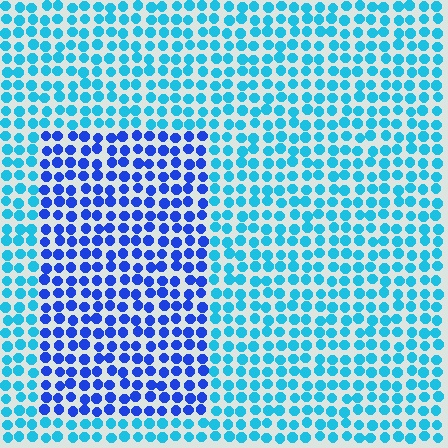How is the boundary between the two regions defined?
The boundary is defined purely by a slight shift in hue (about 39 degrees). Spacing, size, and orientation are identical on both sides.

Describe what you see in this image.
The image is filled with small cyan elements in a uniform arrangement. A rectangle-shaped region is visible where the elements are tinted to a slightly different hue, forming a subtle color boundary.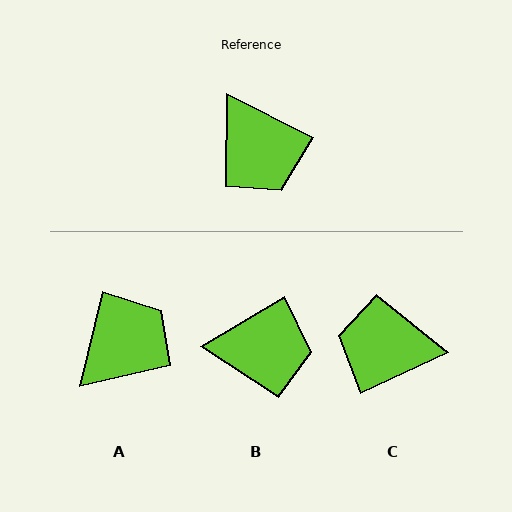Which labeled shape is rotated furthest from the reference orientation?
C, about 128 degrees away.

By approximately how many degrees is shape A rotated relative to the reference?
Approximately 103 degrees counter-clockwise.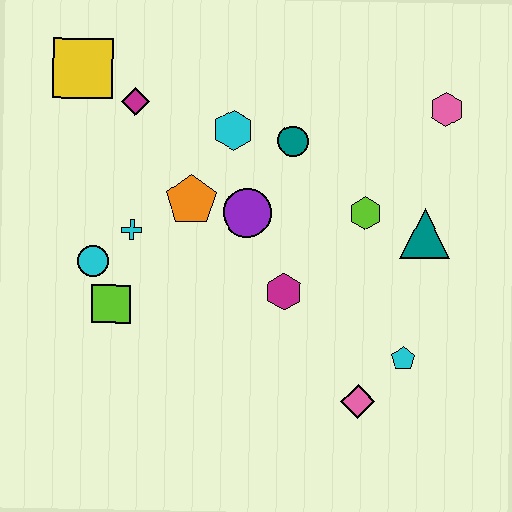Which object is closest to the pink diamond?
The cyan pentagon is closest to the pink diamond.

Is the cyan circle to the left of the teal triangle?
Yes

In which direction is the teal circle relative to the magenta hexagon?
The teal circle is above the magenta hexagon.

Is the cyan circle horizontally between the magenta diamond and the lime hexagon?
No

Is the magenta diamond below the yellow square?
Yes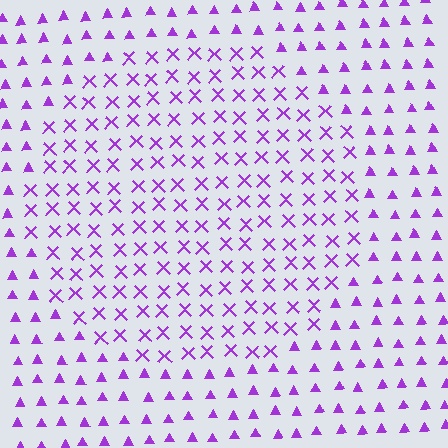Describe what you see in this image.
The image is filled with small purple elements arranged in a uniform grid. A circle-shaped region contains X marks, while the surrounding area contains triangles. The boundary is defined purely by the change in element shape.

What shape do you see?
I see a circle.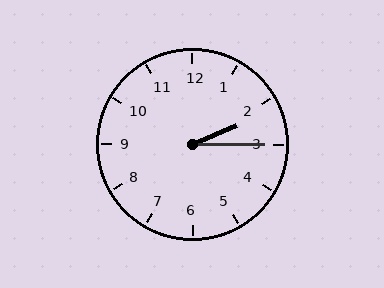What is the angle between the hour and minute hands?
Approximately 22 degrees.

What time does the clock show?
2:15.